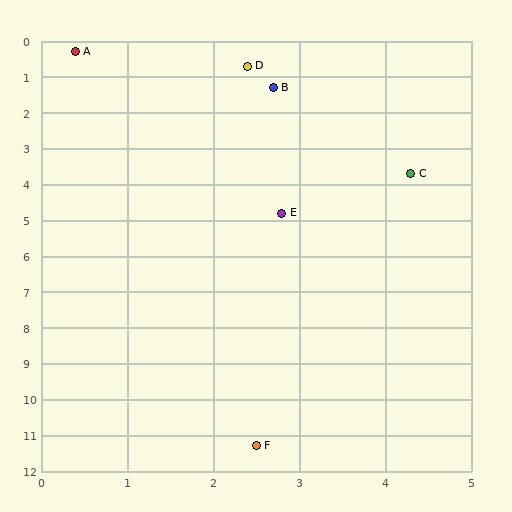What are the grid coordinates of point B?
Point B is at approximately (2.7, 1.3).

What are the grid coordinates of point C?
Point C is at approximately (4.3, 3.7).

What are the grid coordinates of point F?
Point F is at approximately (2.5, 11.3).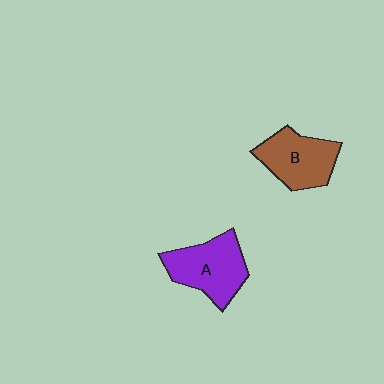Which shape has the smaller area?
Shape B (brown).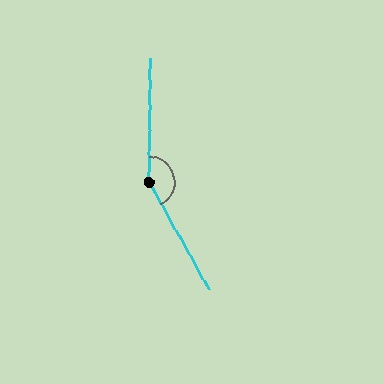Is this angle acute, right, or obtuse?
It is obtuse.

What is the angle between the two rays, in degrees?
Approximately 150 degrees.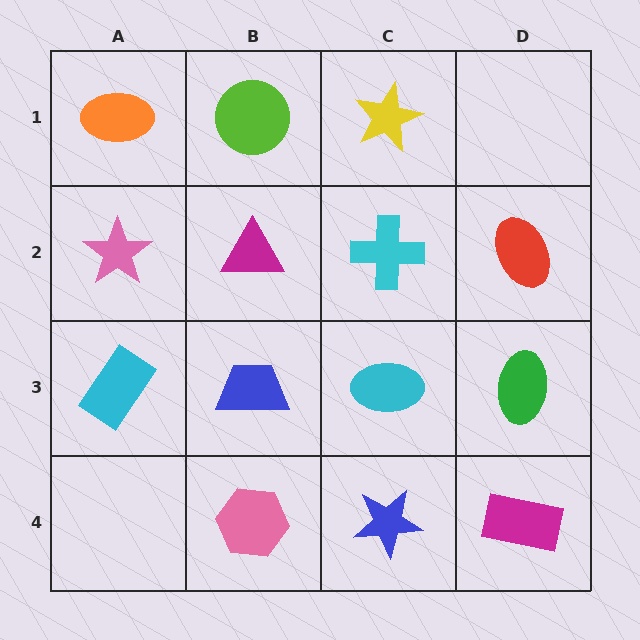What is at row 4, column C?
A blue star.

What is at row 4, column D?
A magenta rectangle.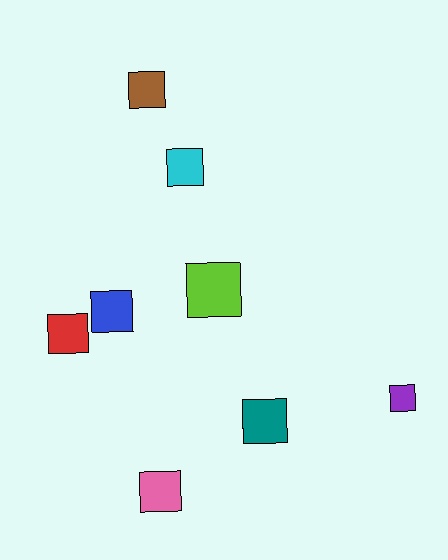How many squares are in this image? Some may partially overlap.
There are 8 squares.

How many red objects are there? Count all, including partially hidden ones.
There is 1 red object.